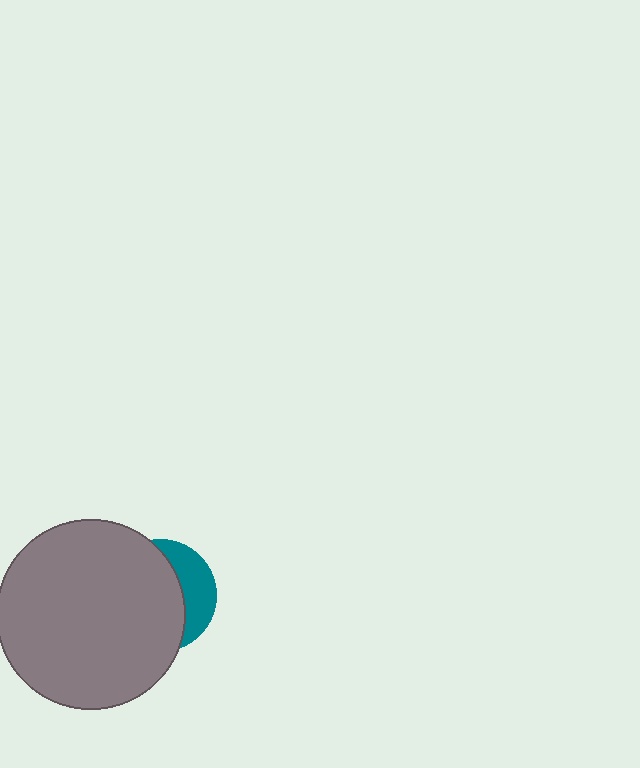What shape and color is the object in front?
The object in front is a gray circle.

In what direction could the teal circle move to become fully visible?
The teal circle could move right. That would shift it out from behind the gray circle entirely.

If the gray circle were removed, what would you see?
You would see the complete teal circle.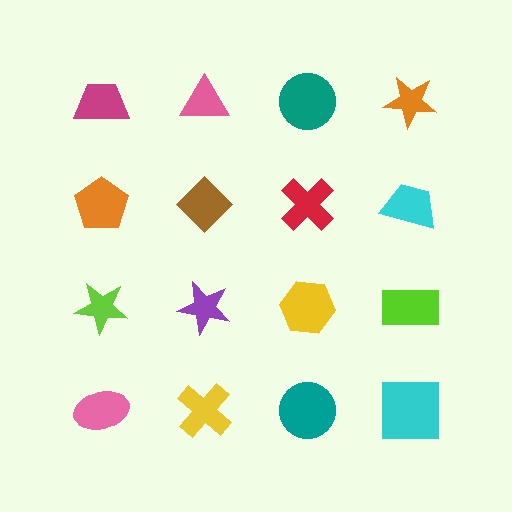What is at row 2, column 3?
A red cross.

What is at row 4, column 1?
A pink ellipse.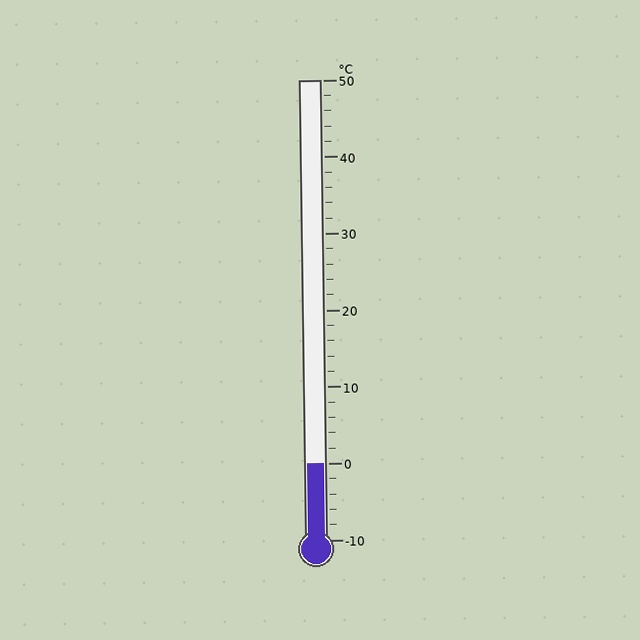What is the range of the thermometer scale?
The thermometer scale ranges from -10°C to 50°C.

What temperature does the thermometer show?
The thermometer shows approximately 0°C.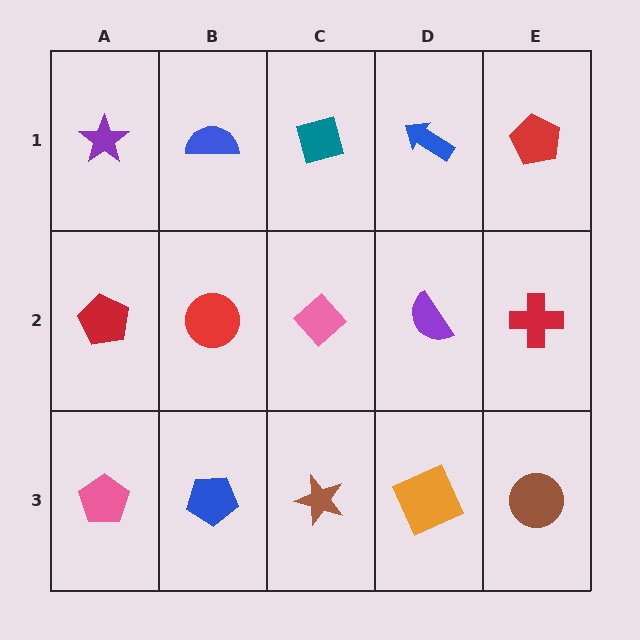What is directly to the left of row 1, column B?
A purple star.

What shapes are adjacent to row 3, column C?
A pink diamond (row 2, column C), a blue pentagon (row 3, column B), an orange square (row 3, column D).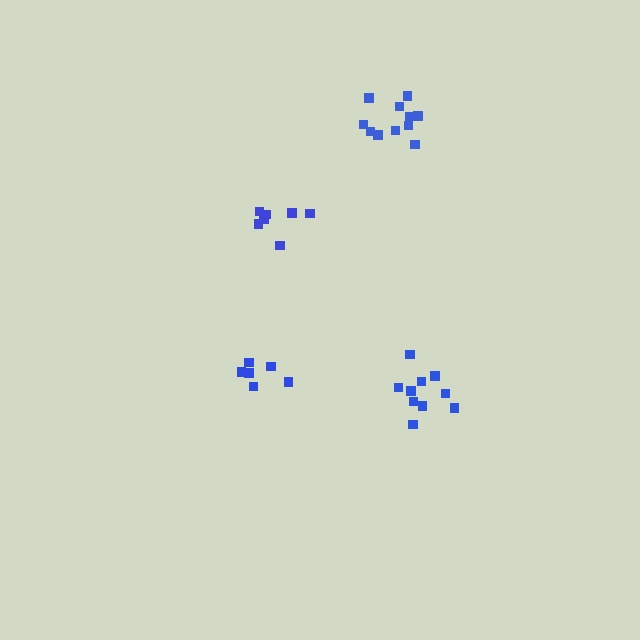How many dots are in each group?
Group 1: 11 dots, Group 2: 7 dots, Group 3: 7 dots, Group 4: 10 dots (35 total).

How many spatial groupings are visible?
There are 4 spatial groupings.